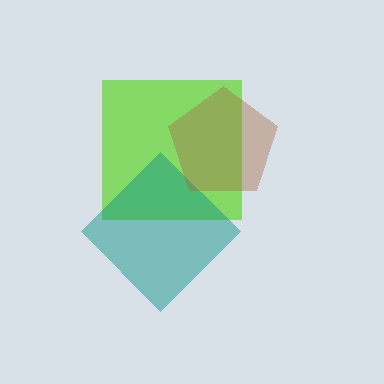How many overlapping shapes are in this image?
There are 3 overlapping shapes in the image.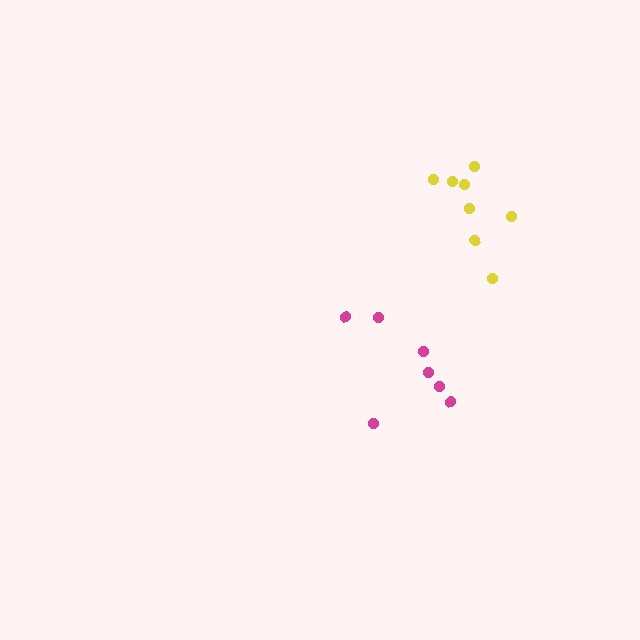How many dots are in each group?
Group 1: 8 dots, Group 2: 7 dots (15 total).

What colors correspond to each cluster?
The clusters are colored: yellow, magenta.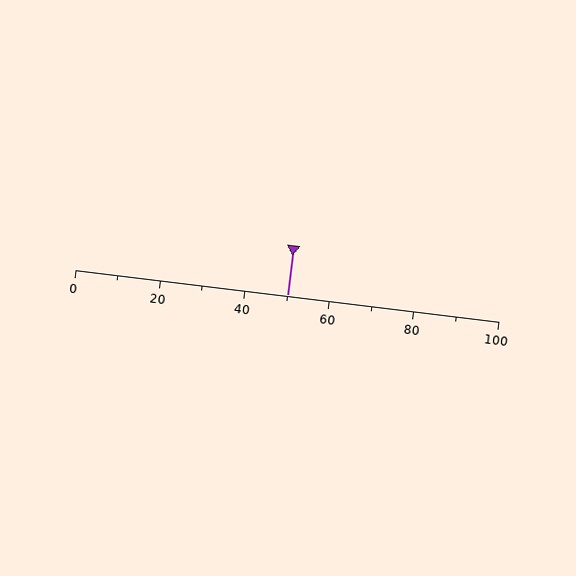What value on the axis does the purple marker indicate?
The marker indicates approximately 50.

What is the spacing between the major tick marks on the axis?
The major ticks are spaced 20 apart.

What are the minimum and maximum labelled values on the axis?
The axis runs from 0 to 100.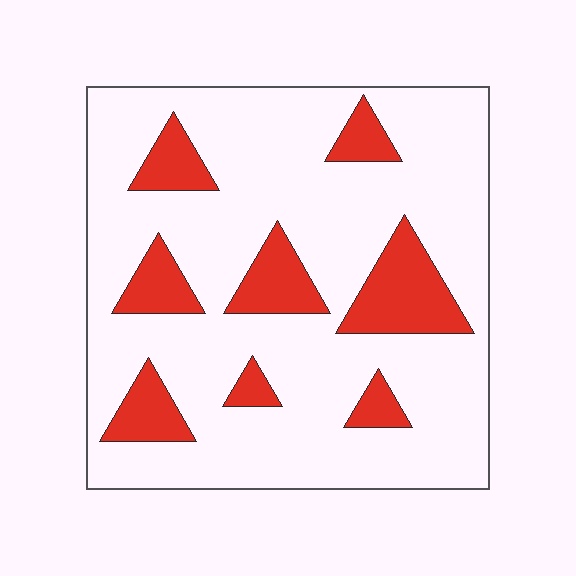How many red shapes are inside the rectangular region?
8.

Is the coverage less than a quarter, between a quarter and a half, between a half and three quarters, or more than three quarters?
Less than a quarter.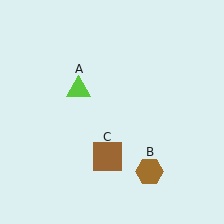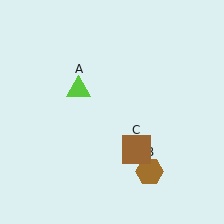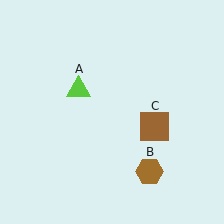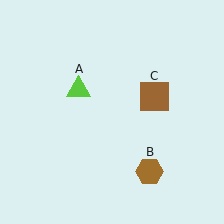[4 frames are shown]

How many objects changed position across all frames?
1 object changed position: brown square (object C).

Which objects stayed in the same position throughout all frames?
Lime triangle (object A) and brown hexagon (object B) remained stationary.